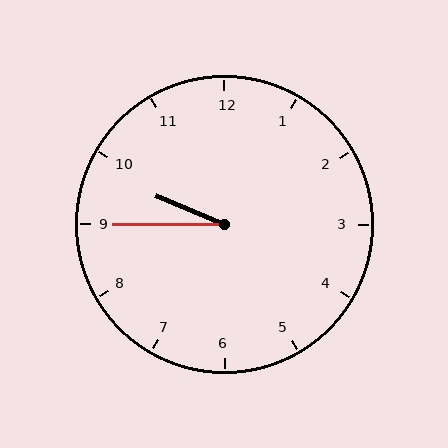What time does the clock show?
9:45.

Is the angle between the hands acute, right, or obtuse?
It is acute.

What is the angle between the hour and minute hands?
Approximately 22 degrees.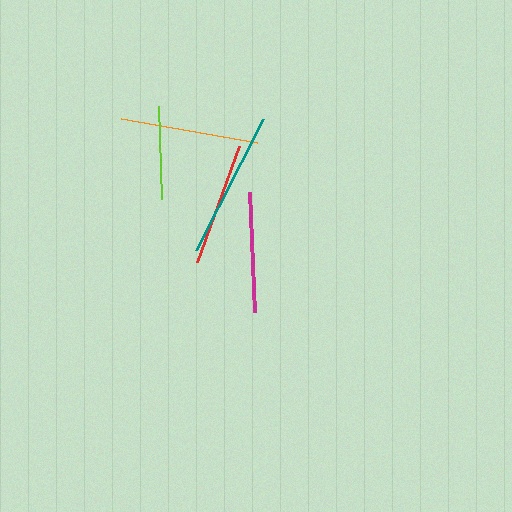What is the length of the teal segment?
The teal segment is approximately 147 pixels long.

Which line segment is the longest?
The teal line is the longest at approximately 147 pixels.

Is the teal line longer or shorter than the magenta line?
The teal line is longer than the magenta line.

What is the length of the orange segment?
The orange segment is approximately 138 pixels long.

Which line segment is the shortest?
The lime line is the shortest at approximately 93 pixels.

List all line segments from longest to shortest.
From longest to shortest: teal, orange, red, magenta, lime.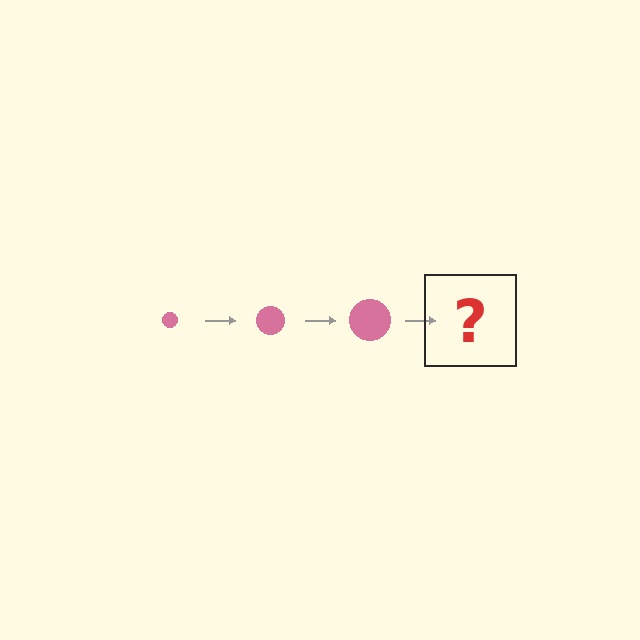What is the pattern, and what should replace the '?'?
The pattern is that the circle gets progressively larger each step. The '?' should be a pink circle, larger than the previous one.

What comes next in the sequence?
The next element should be a pink circle, larger than the previous one.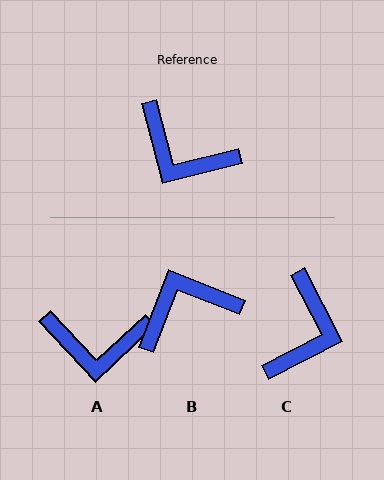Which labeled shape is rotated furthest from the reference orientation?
B, about 126 degrees away.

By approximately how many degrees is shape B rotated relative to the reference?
Approximately 126 degrees clockwise.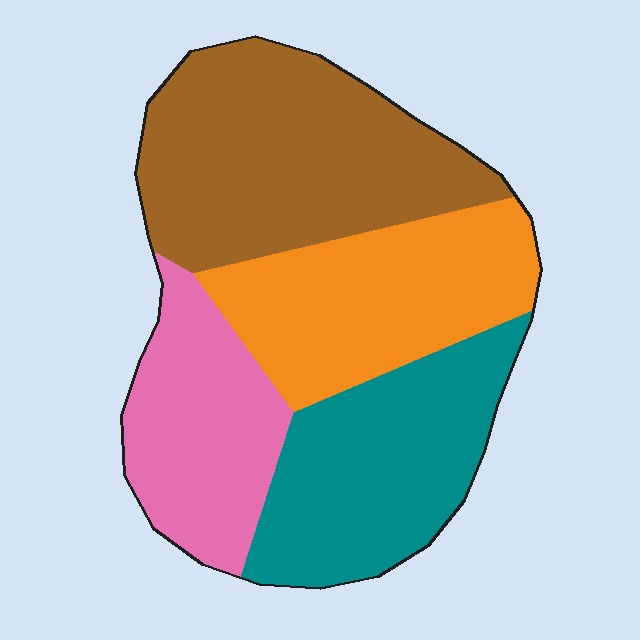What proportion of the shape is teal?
Teal covers about 25% of the shape.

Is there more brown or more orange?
Brown.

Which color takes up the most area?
Brown, at roughly 30%.